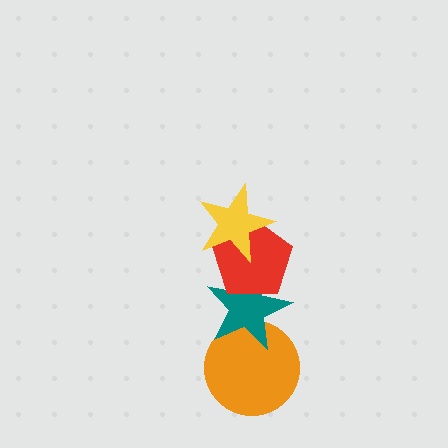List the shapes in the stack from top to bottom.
From top to bottom: the yellow star, the red pentagon, the teal star, the orange circle.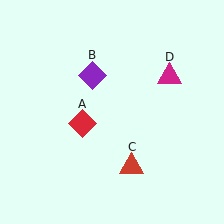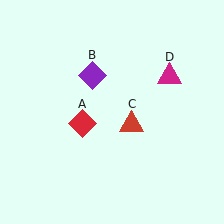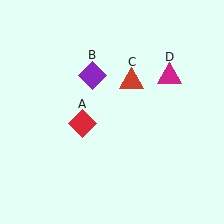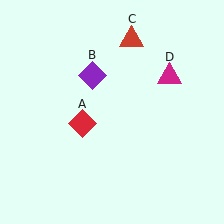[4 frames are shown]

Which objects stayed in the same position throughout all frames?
Red diamond (object A) and purple diamond (object B) and magenta triangle (object D) remained stationary.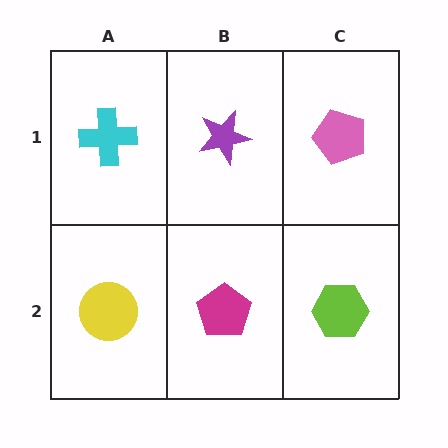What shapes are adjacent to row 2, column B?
A purple star (row 1, column B), a yellow circle (row 2, column A), a lime hexagon (row 2, column C).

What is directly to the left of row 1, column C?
A purple star.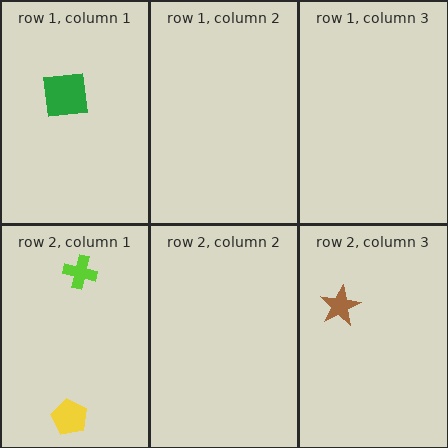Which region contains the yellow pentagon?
The row 2, column 1 region.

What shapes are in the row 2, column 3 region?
The brown star.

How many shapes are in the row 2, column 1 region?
2.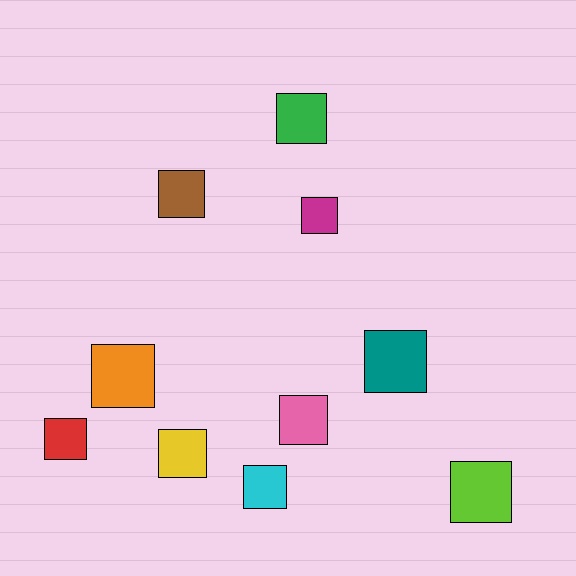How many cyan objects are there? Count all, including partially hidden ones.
There is 1 cyan object.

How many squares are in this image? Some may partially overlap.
There are 10 squares.